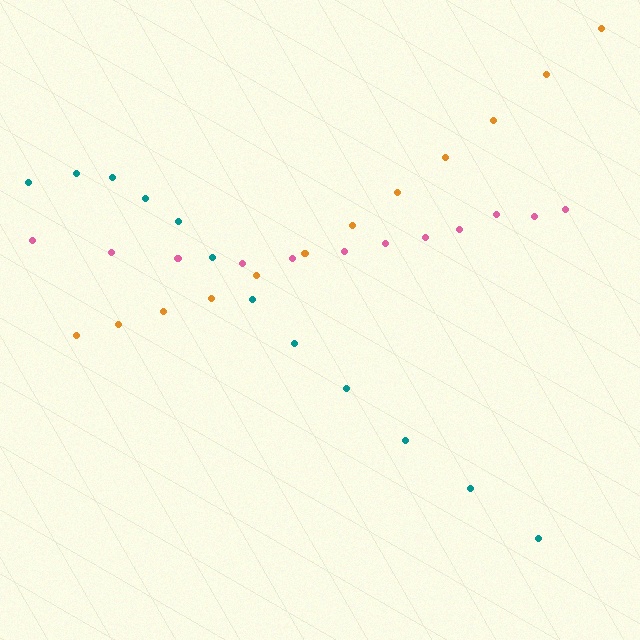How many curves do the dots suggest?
There are 3 distinct paths.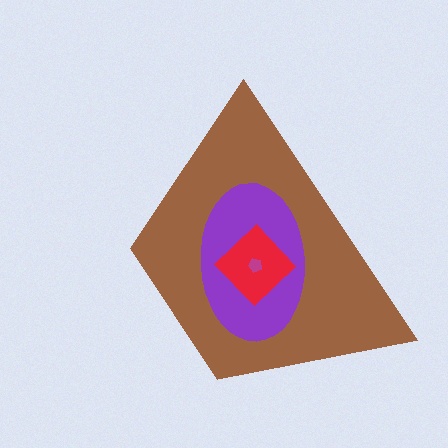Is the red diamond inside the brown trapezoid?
Yes.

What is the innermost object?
The magenta pentagon.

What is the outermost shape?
The brown trapezoid.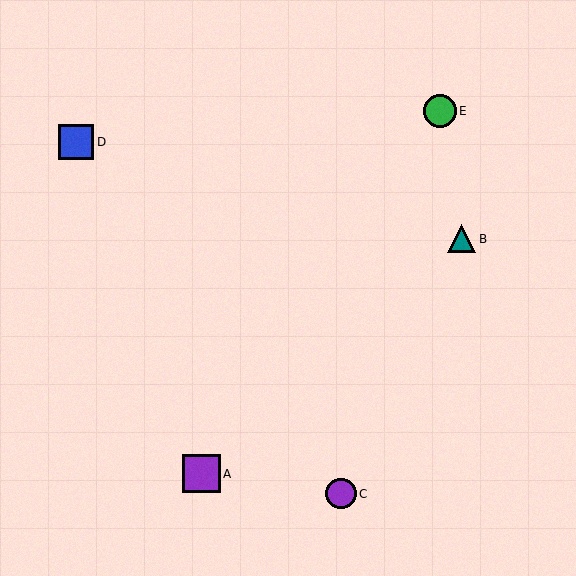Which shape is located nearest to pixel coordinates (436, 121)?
The green circle (labeled E) at (440, 111) is nearest to that location.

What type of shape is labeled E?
Shape E is a green circle.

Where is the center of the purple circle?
The center of the purple circle is at (341, 494).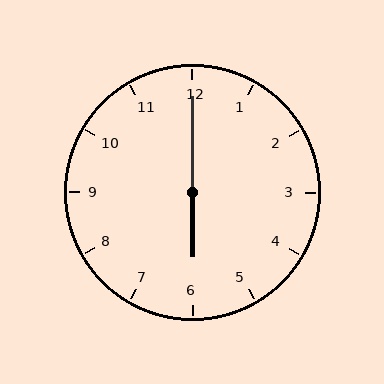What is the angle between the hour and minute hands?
Approximately 180 degrees.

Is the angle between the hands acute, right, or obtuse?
It is obtuse.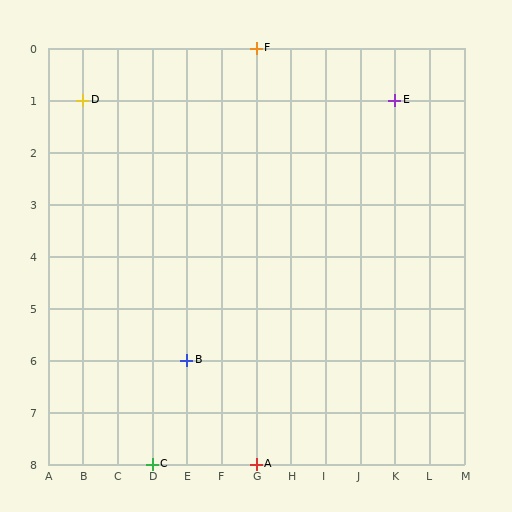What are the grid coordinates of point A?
Point A is at grid coordinates (G, 8).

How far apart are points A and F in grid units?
Points A and F are 8 rows apart.